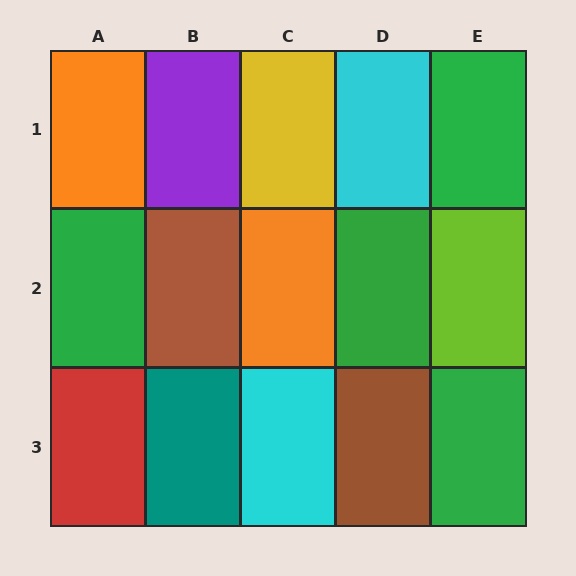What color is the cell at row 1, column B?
Purple.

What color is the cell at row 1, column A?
Orange.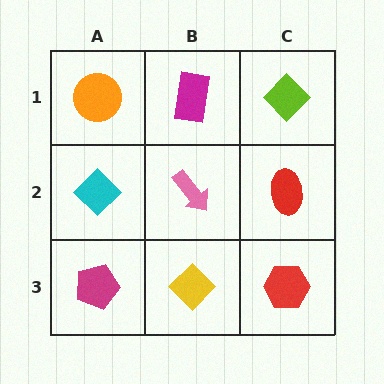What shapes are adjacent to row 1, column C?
A red ellipse (row 2, column C), a magenta rectangle (row 1, column B).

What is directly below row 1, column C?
A red ellipse.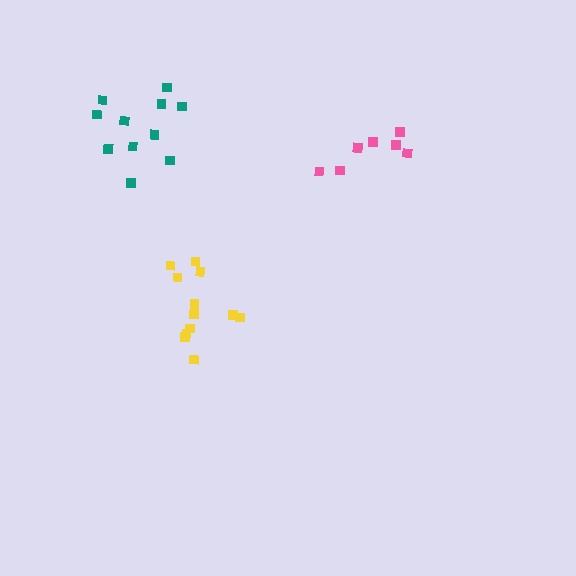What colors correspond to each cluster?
The clusters are colored: pink, teal, yellow.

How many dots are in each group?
Group 1: 7 dots, Group 2: 11 dots, Group 3: 13 dots (31 total).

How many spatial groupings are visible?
There are 3 spatial groupings.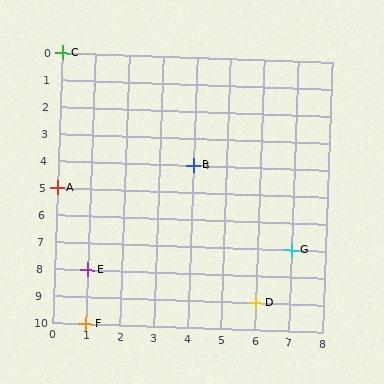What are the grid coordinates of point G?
Point G is at grid coordinates (7, 7).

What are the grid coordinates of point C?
Point C is at grid coordinates (0, 0).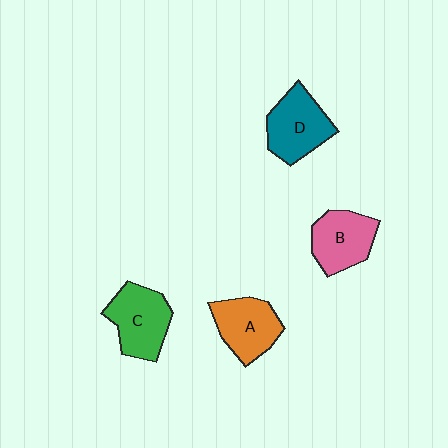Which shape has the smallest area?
Shape B (pink).